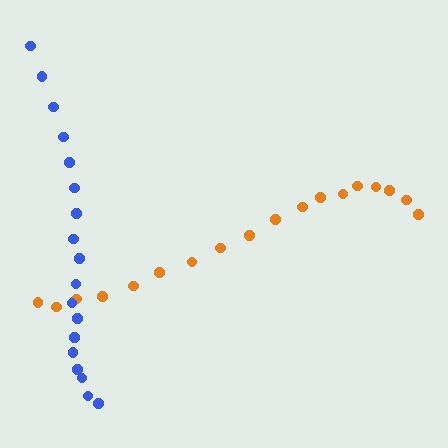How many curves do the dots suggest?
There are 2 distinct paths.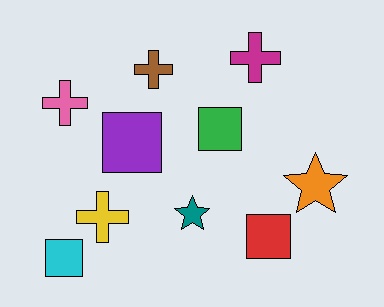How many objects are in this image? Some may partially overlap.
There are 10 objects.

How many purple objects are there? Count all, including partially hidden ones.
There is 1 purple object.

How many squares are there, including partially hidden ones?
There are 4 squares.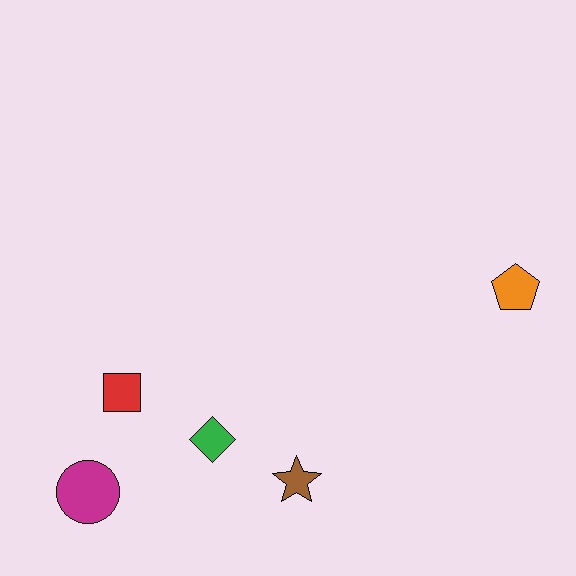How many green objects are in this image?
There is 1 green object.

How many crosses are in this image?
There are no crosses.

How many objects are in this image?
There are 5 objects.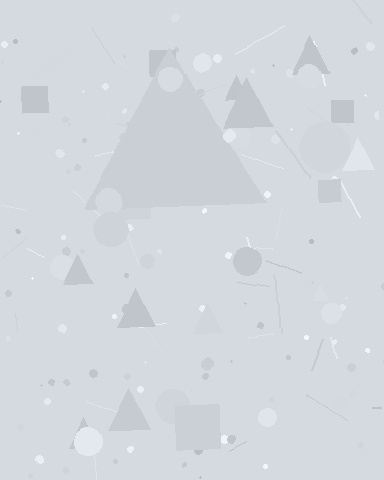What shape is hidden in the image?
A triangle is hidden in the image.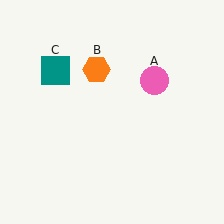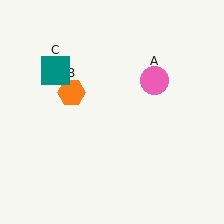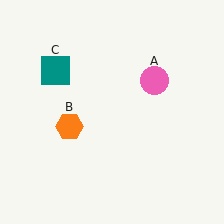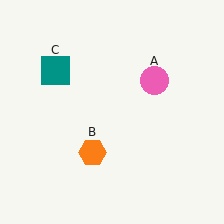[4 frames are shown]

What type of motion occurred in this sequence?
The orange hexagon (object B) rotated counterclockwise around the center of the scene.